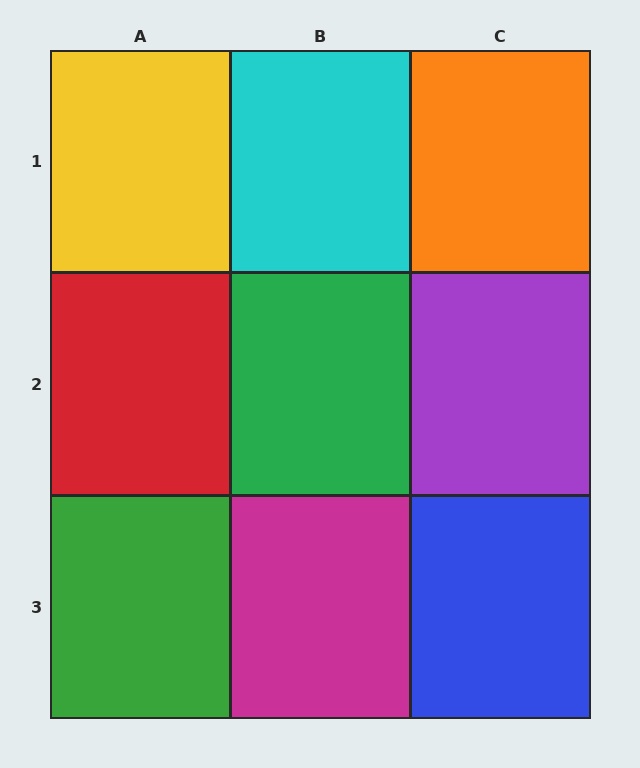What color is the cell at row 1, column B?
Cyan.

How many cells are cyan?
1 cell is cyan.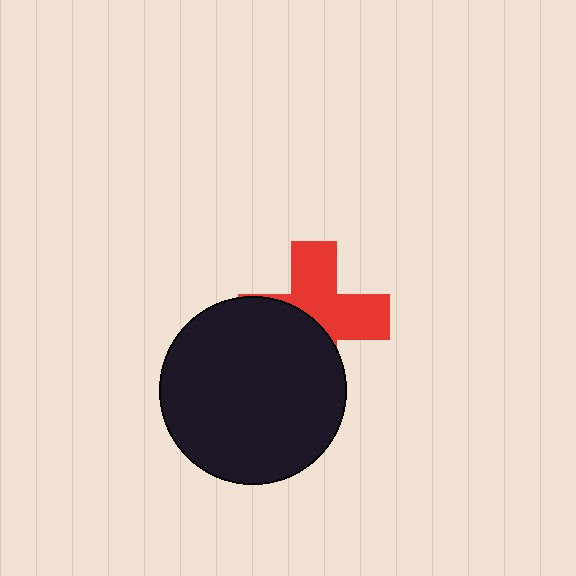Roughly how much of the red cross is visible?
About half of it is visible (roughly 53%).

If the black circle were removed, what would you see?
You would see the complete red cross.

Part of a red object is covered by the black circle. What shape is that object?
It is a cross.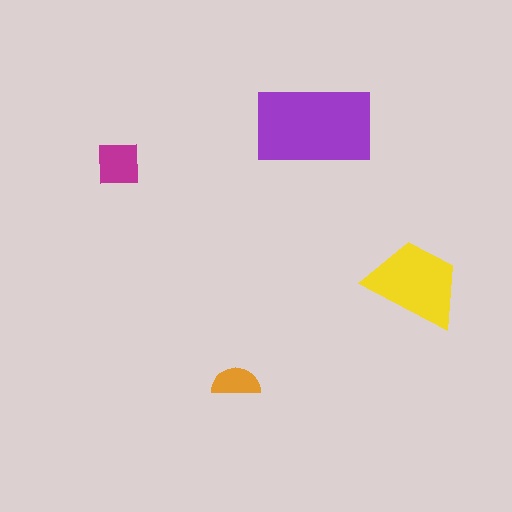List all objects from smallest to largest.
The orange semicircle, the magenta square, the yellow trapezoid, the purple rectangle.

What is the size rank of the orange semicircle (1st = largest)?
4th.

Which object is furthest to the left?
The magenta square is leftmost.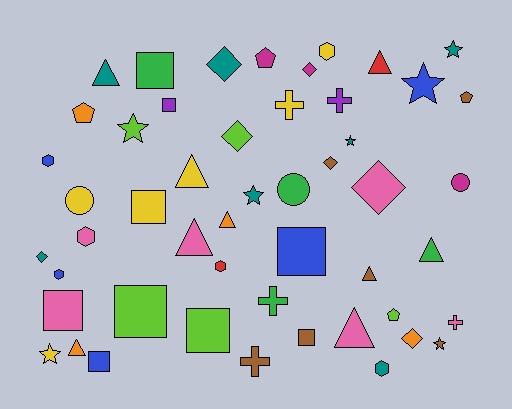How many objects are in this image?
There are 50 objects.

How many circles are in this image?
There are 3 circles.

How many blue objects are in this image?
There are 5 blue objects.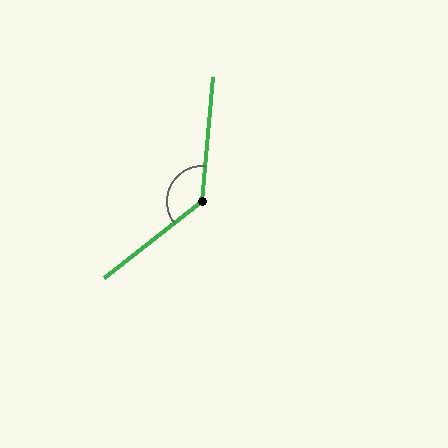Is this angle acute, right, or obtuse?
It is obtuse.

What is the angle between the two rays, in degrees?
Approximately 133 degrees.